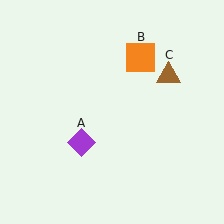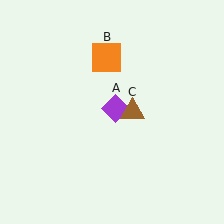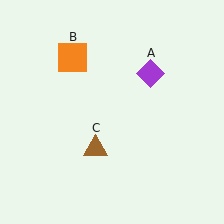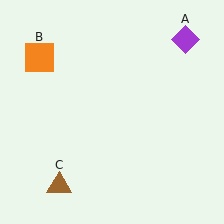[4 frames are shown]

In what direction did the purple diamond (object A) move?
The purple diamond (object A) moved up and to the right.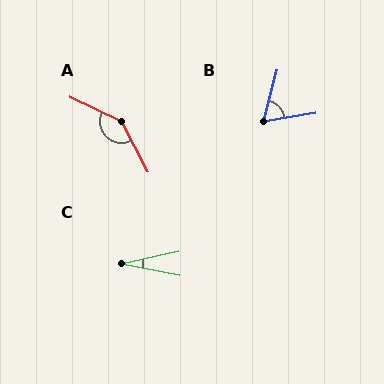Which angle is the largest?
A, at approximately 144 degrees.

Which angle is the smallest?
C, at approximately 23 degrees.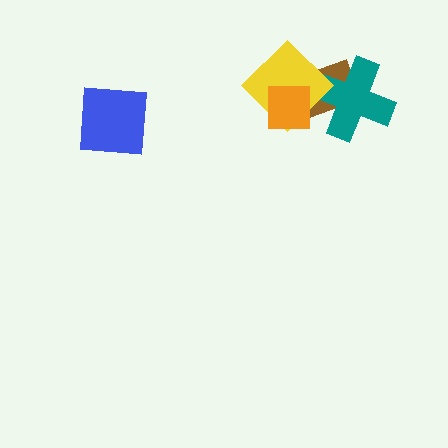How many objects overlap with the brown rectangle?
3 objects overlap with the brown rectangle.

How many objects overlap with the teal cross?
2 objects overlap with the teal cross.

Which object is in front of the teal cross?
The yellow diamond is in front of the teal cross.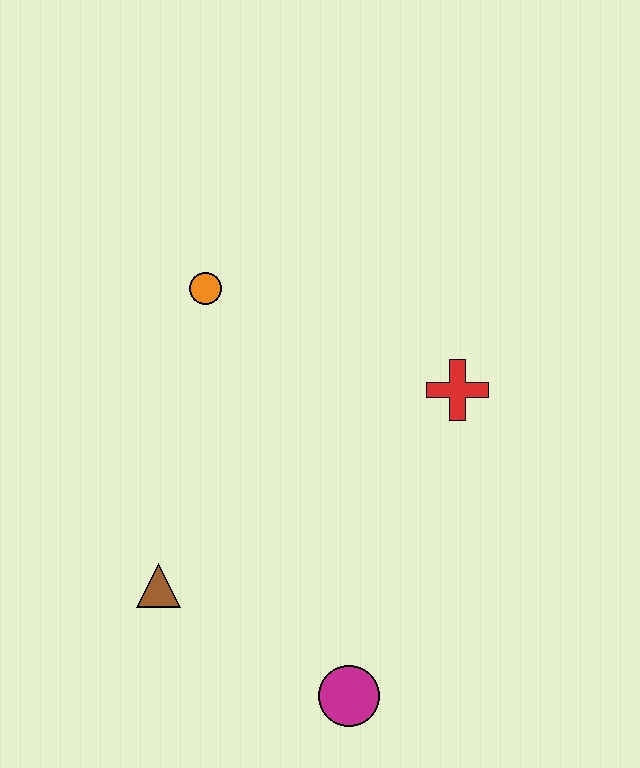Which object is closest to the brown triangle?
The magenta circle is closest to the brown triangle.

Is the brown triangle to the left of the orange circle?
Yes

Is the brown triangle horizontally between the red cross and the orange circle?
No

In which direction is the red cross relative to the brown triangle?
The red cross is to the right of the brown triangle.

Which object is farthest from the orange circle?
The magenta circle is farthest from the orange circle.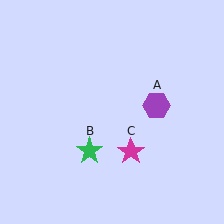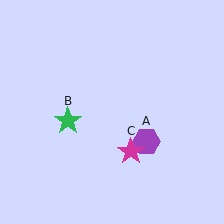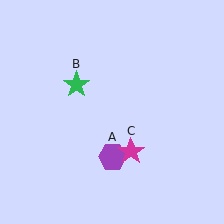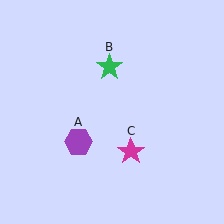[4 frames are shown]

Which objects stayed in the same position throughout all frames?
Magenta star (object C) remained stationary.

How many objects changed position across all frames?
2 objects changed position: purple hexagon (object A), green star (object B).